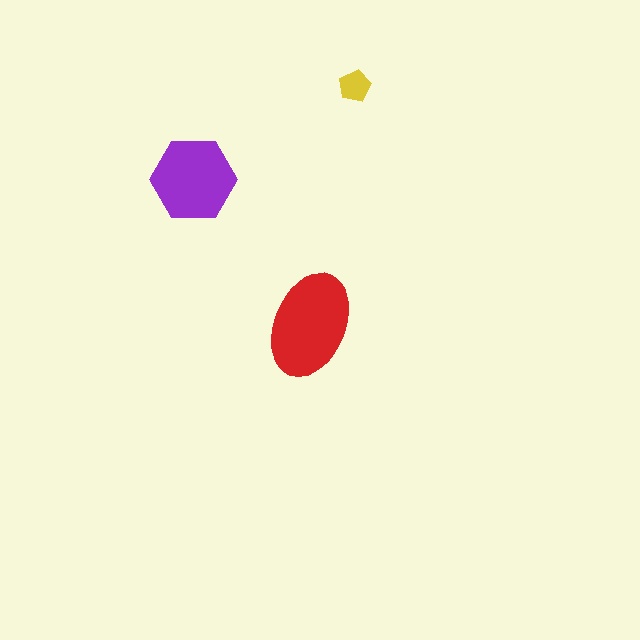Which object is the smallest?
The yellow pentagon.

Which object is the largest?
The red ellipse.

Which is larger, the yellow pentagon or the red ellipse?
The red ellipse.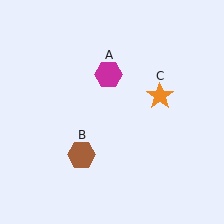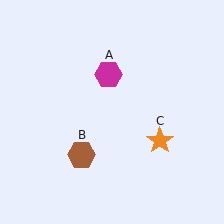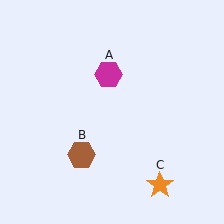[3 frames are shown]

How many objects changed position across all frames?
1 object changed position: orange star (object C).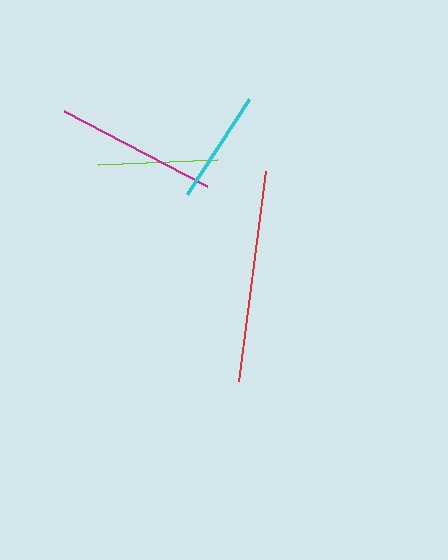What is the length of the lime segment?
The lime segment is approximately 119 pixels long.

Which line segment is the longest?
The red line is the longest at approximately 212 pixels.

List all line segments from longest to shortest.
From longest to shortest: red, magenta, lime, cyan.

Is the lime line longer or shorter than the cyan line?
The lime line is longer than the cyan line.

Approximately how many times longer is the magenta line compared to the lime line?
The magenta line is approximately 1.4 times the length of the lime line.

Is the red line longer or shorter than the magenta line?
The red line is longer than the magenta line.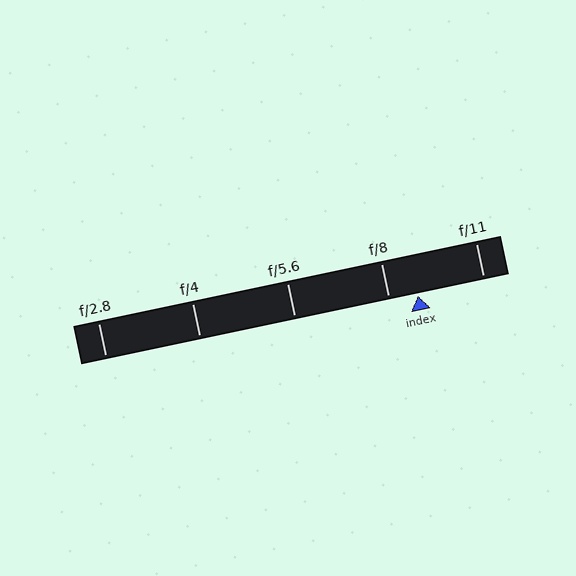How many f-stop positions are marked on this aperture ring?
There are 5 f-stop positions marked.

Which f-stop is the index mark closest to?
The index mark is closest to f/8.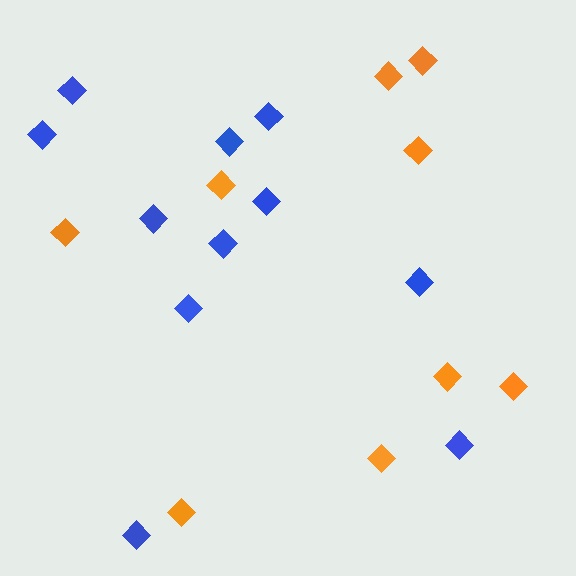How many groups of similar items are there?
There are 2 groups: one group of orange diamonds (9) and one group of blue diamonds (11).